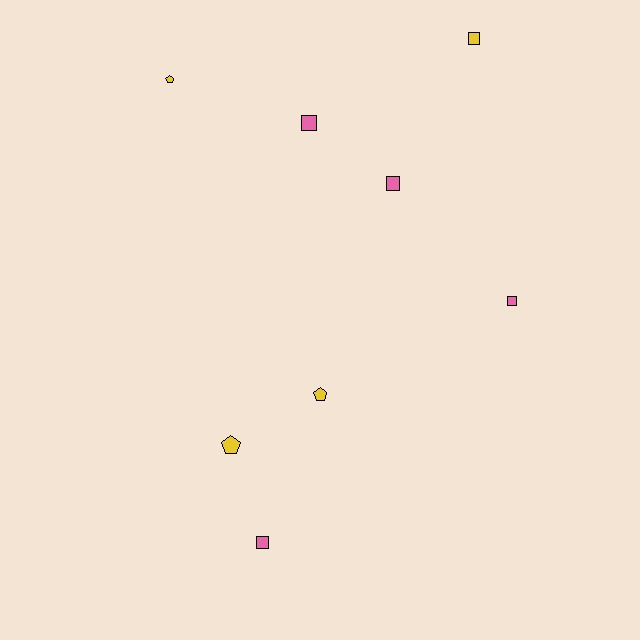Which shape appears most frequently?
Square, with 5 objects.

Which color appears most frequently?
Yellow, with 4 objects.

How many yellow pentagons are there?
There are 3 yellow pentagons.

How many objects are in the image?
There are 8 objects.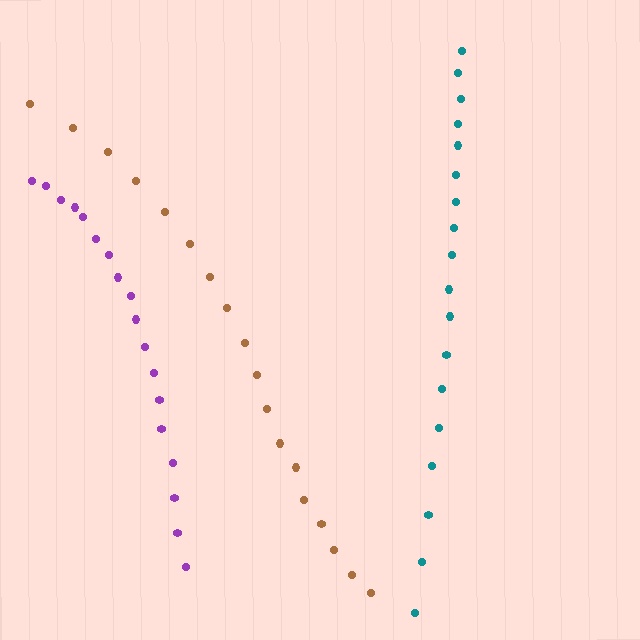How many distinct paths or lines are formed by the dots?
There are 3 distinct paths.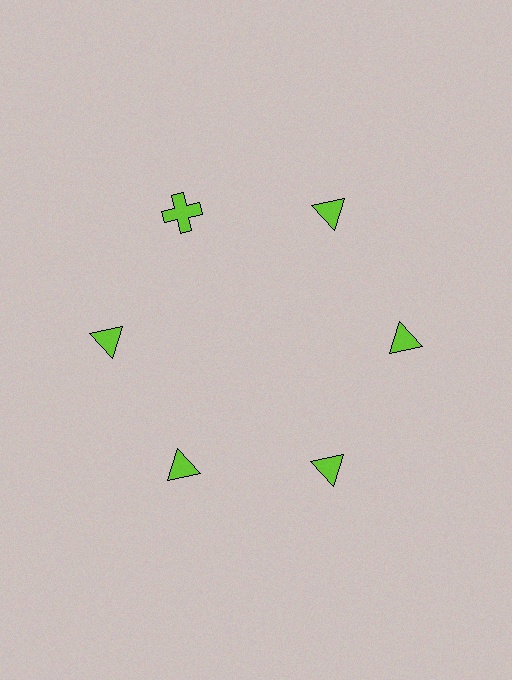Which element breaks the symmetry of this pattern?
The lime cross at roughly the 11 o'clock position breaks the symmetry. All other shapes are lime triangles.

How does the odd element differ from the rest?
It has a different shape: cross instead of triangle.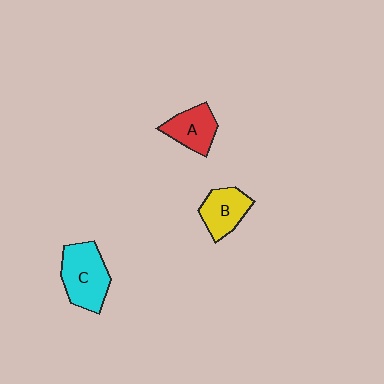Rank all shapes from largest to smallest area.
From largest to smallest: C (cyan), B (yellow), A (red).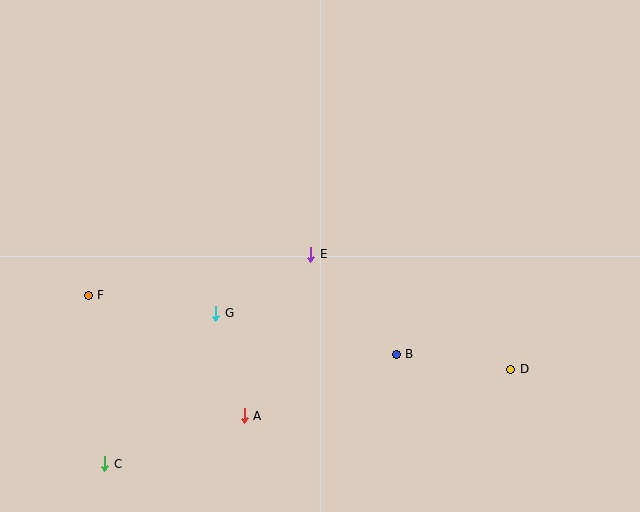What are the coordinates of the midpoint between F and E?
The midpoint between F and E is at (200, 275).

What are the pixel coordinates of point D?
Point D is at (511, 369).